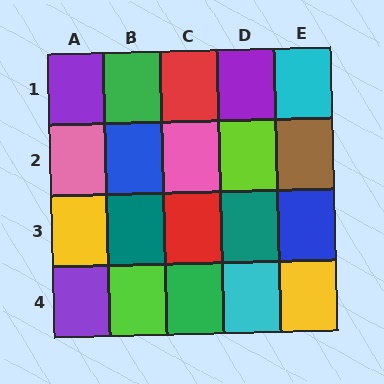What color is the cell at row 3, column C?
Red.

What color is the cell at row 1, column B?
Green.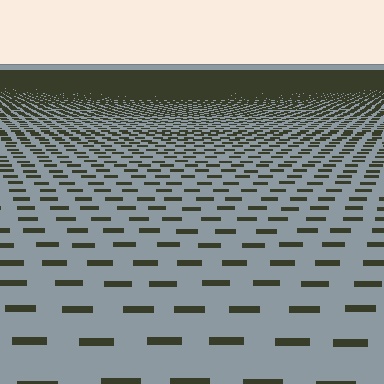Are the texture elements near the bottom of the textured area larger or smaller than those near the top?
Larger. Near the bottom, elements are closer to the viewer and appear at a bigger on-screen size.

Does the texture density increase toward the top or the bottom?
Density increases toward the top.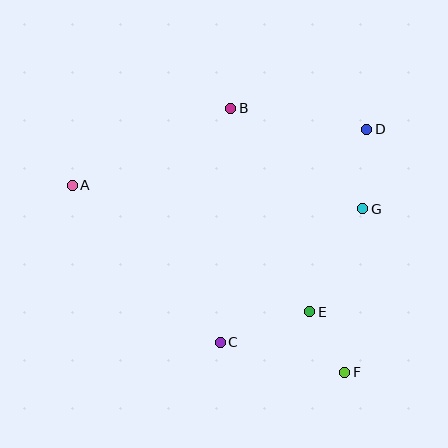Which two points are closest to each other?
Points E and F are closest to each other.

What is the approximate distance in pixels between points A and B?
The distance between A and B is approximately 176 pixels.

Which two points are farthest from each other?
Points A and F are farthest from each other.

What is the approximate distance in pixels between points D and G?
The distance between D and G is approximately 80 pixels.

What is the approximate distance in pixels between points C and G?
The distance between C and G is approximately 195 pixels.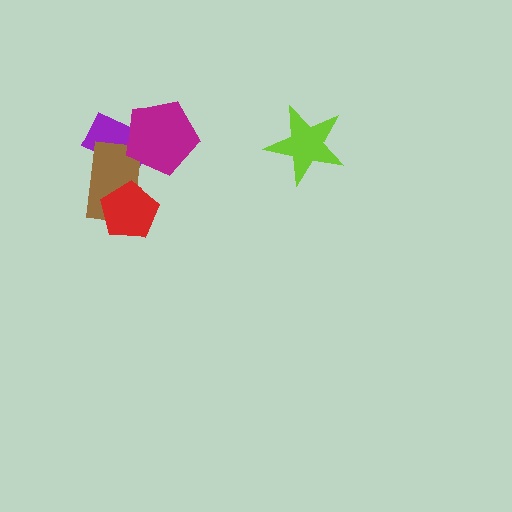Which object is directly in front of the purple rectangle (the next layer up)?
The brown rectangle is directly in front of the purple rectangle.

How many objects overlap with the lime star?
0 objects overlap with the lime star.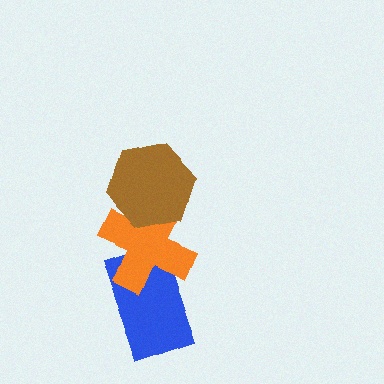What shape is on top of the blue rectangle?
The orange cross is on top of the blue rectangle.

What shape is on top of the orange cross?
The brown hexagon is on top of the orange cross.